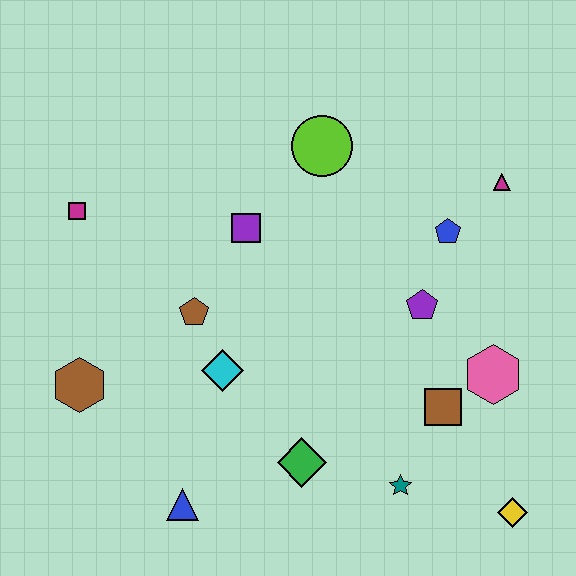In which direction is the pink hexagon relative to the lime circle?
The pink hexagon is below the lime circle.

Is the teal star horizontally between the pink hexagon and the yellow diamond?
No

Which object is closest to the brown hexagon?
The brown pentagon is closest to the brown hexagon.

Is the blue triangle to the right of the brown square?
No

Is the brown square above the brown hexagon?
No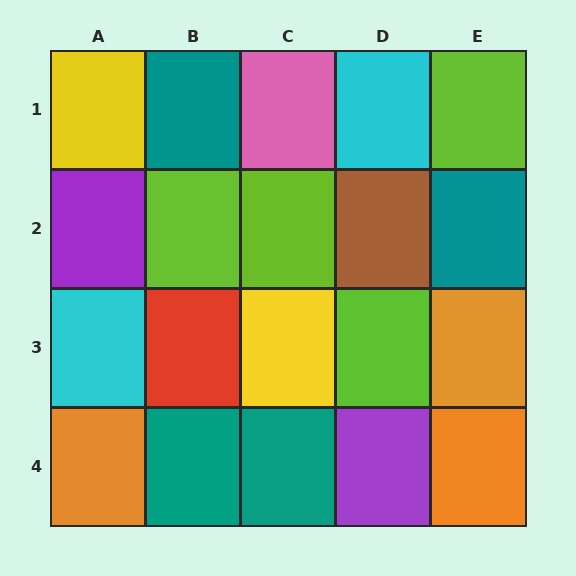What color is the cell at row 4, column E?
Orange.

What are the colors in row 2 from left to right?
Purple, lime, lime, brown, teal.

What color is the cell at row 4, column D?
Purple.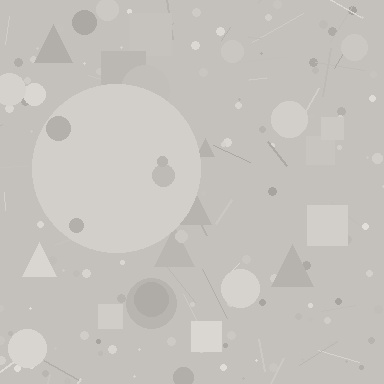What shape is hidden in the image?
A circle is hidden in the image.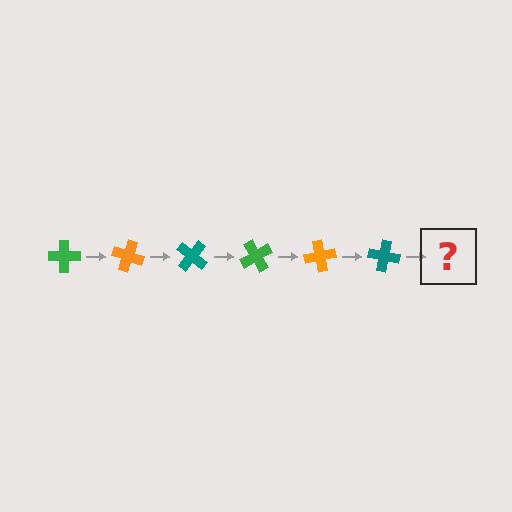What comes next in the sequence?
The next element should be a green cross, rotated 120 degrees from the start.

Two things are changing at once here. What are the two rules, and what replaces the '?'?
The two rules are that it rotates 20 degrees each step and the color cycles through green, orange, and teal. The '?' should be a green cross, rotated 120 degrees from the start.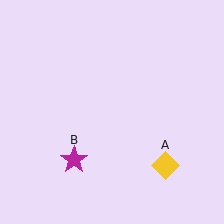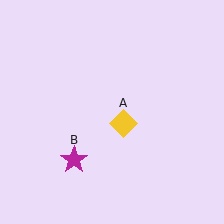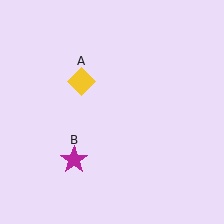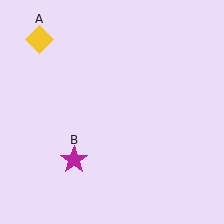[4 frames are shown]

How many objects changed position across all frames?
1 object changed position: yellow diamond (object A).